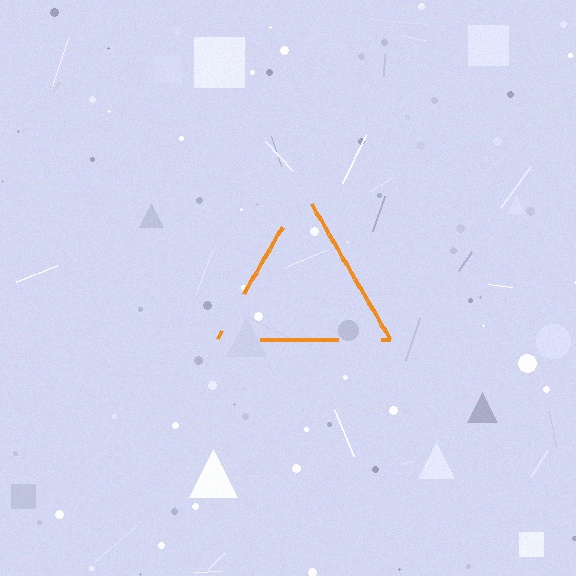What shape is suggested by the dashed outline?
The dashed outline suggests a triangle.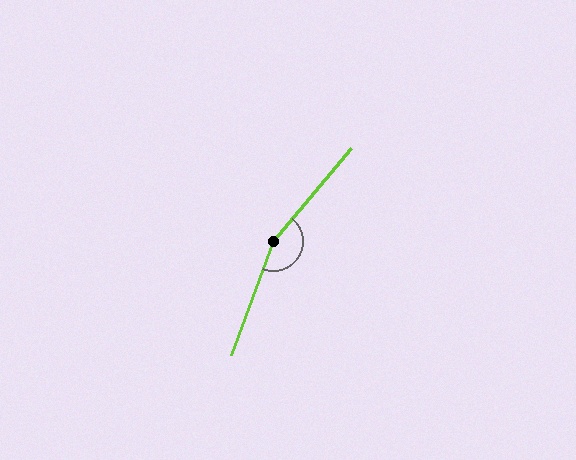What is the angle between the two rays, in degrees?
Approximately 161 degrees.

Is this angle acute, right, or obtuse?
It is obtuse.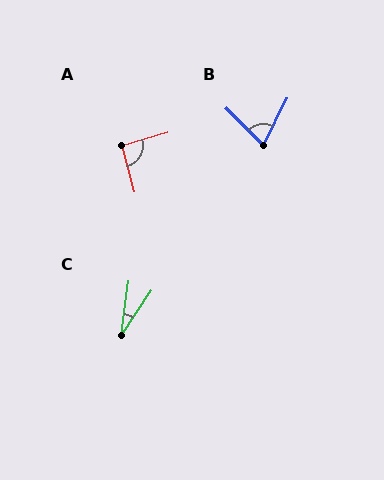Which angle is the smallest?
C, at approximately 26 degrees.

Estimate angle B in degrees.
Approximately 72 degrees.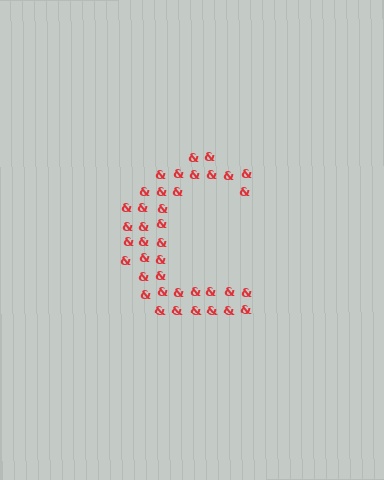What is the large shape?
The large shape is the letter C.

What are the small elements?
The small elements are ampersands.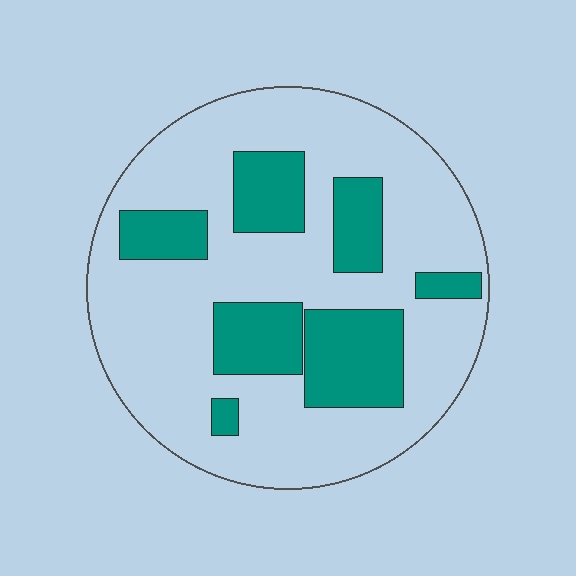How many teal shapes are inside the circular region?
7.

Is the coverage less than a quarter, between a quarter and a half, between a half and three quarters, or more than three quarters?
Between a quarter and a half.